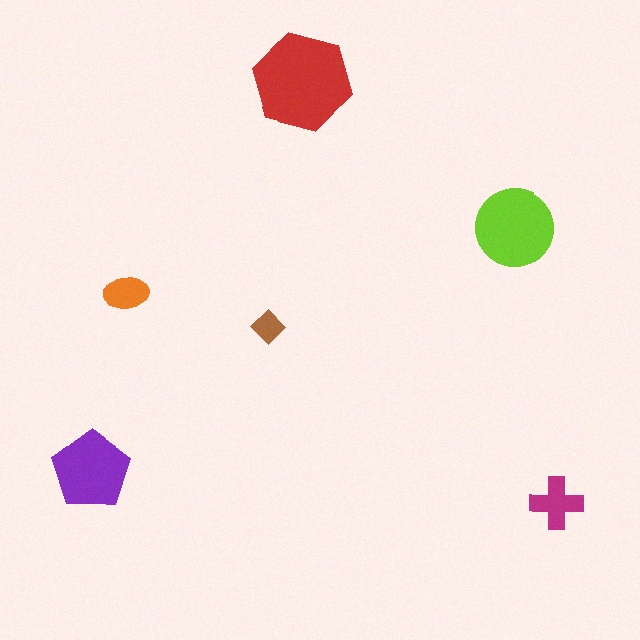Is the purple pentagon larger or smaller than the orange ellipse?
Larger.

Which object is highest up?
The red hexagon is topmost.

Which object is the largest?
The red hexagon.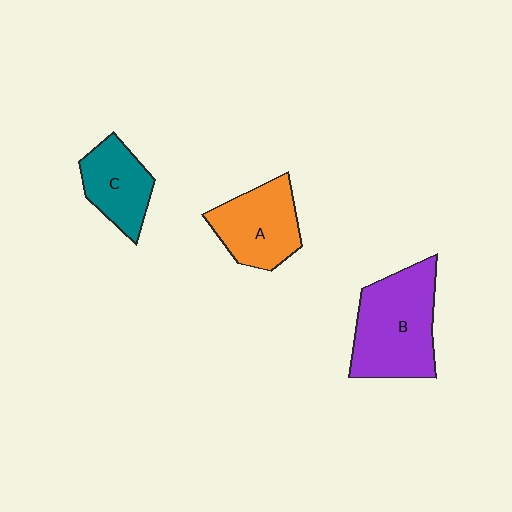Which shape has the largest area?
Shape B (purple).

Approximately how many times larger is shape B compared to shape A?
Approximately 1.4 times.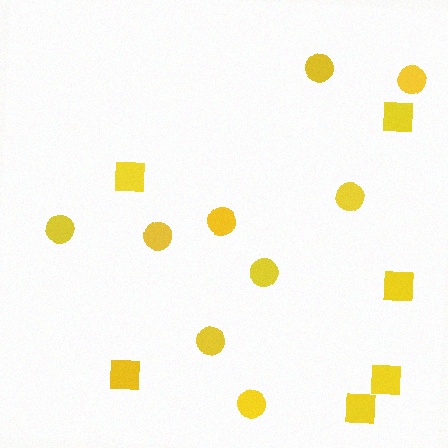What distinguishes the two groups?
There are 2 groups: one group of circles (9) and one group of squares (6).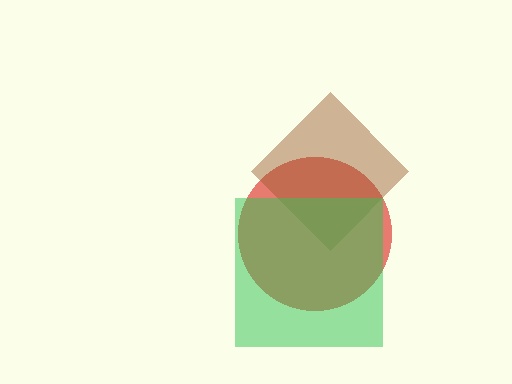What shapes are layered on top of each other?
The layered shapes are: a red circle, a brown diamond, a green square.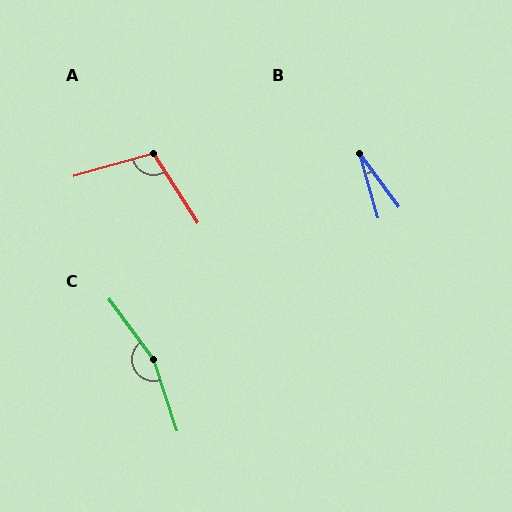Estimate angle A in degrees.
Approximately 107 degrees.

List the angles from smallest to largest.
B (20°), A (107°), C (162°).